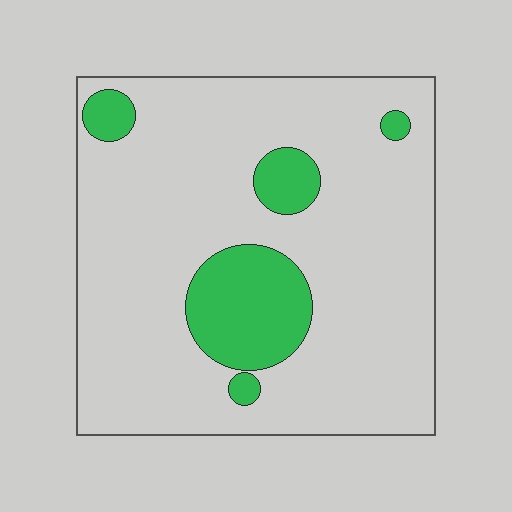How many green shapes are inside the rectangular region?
5.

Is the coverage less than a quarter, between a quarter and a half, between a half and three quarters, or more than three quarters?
Less than a quarter.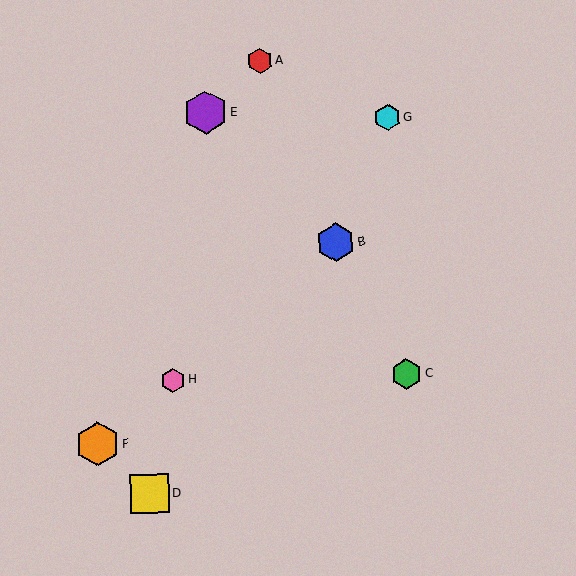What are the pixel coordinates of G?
Object G is at (387, 117).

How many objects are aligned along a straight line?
3 objects (B, F, H) are aligned along a straight line.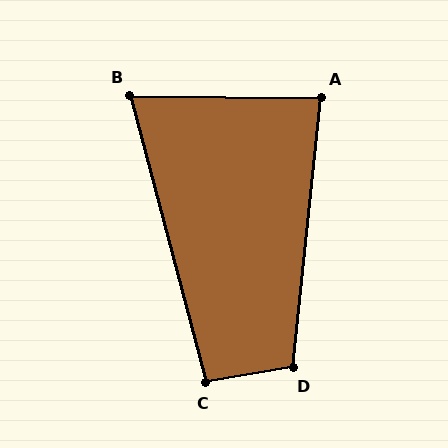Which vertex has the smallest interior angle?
B, at approximately 75 degrees.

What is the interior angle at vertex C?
Approximately 95 degrees (obtuse).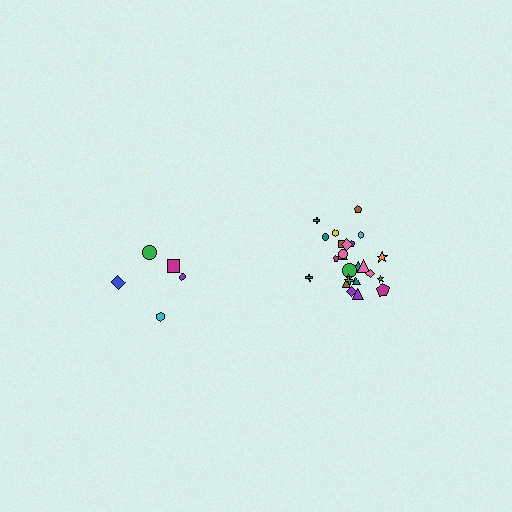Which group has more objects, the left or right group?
The right group.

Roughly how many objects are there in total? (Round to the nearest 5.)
Roughly 30 objects in total.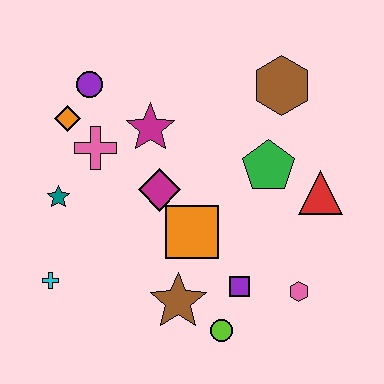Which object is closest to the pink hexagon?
The purple square is closest to the pink hexagon.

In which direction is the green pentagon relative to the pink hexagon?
The green pentagon is above the pink hexagon.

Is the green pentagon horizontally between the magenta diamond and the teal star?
No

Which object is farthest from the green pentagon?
The cyan cross is farthest from the green pentagon.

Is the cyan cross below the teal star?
Yes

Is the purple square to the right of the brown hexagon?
No